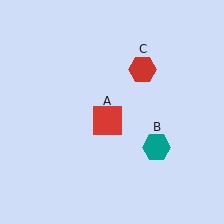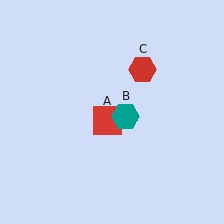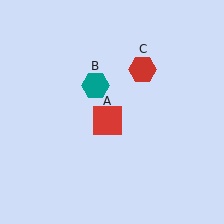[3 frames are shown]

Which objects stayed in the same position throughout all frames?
Red square (object A) and red hexagon (object C) remained stationary.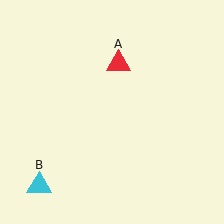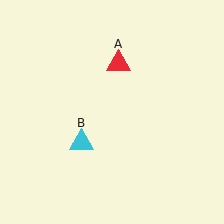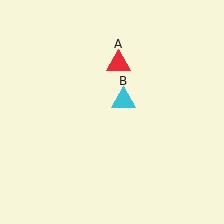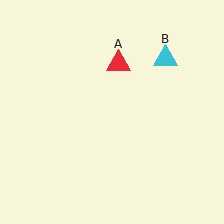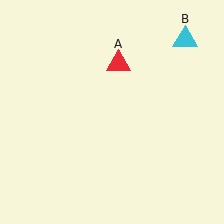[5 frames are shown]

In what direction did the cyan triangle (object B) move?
The cyan triangle (object B) moved up and to the right.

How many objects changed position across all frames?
1 object changed position: cyan triangle (object B).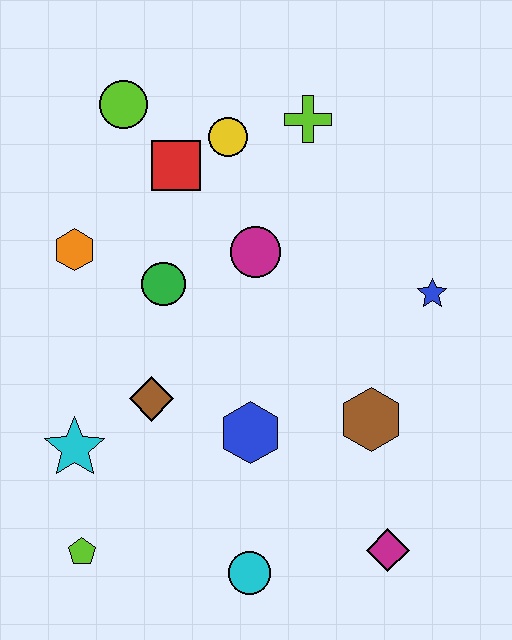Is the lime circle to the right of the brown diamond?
No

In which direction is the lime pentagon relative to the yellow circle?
The lime pentagon is below the yellow circle.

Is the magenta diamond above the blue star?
No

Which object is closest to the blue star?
The brown hexagon is closest to the blue star.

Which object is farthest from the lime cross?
The lime pentagon is farthest from the lime cross.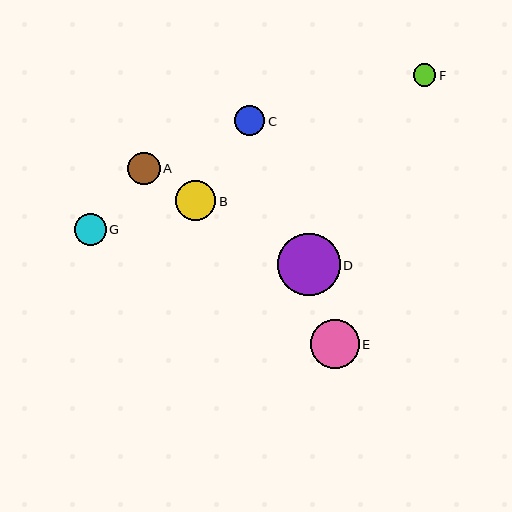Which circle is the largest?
Circle D is the largest with a size of approximately 62 pixels.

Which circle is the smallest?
Circle F is the smallest with a size of approximately 22 pixels.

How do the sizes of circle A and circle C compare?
Circle A and circle C are approximately the same size.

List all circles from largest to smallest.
From largest to smallest: D, E, B, A, G, C, F.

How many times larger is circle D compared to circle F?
Circle D is approximately 2.8 times the size of circle F.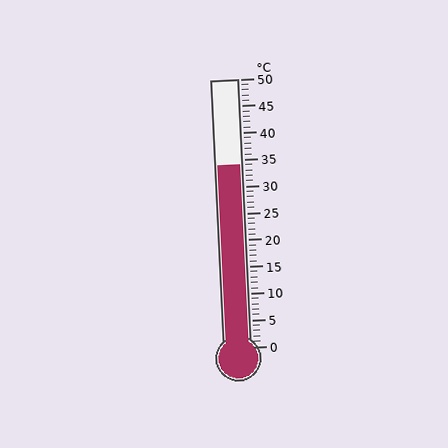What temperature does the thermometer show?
The thermometer shows approximately 34°C.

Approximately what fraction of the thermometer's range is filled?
The thermometer is filled to approximately 70% of its range.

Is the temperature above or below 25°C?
The temperature is above 25°C.